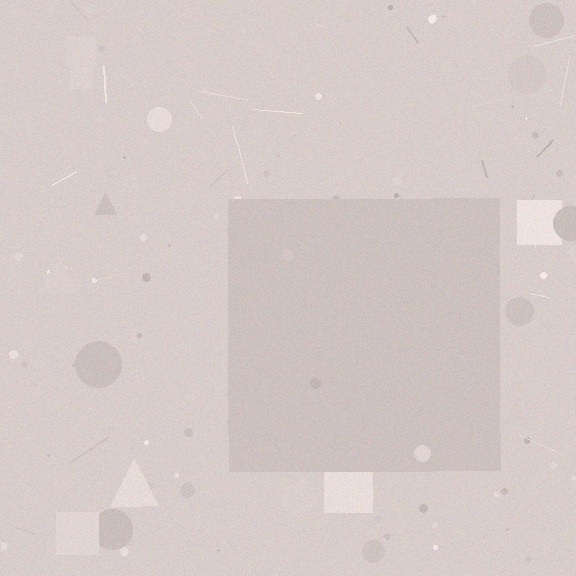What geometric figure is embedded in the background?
A square is embedded in the background.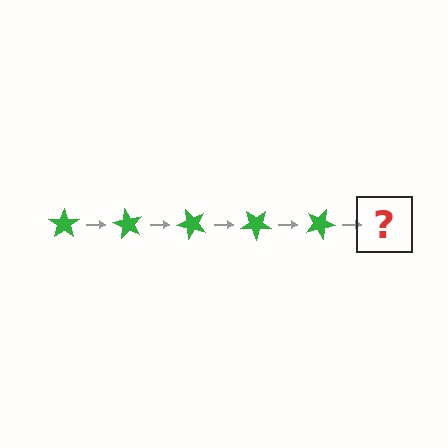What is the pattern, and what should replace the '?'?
The pattern is that the star rotates 60 degrees each step. The '?' should be a green star rotated 300 degrees.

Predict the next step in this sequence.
The next step is a green star rotated 300 degrees.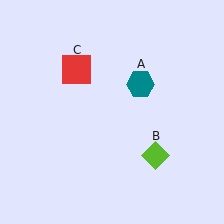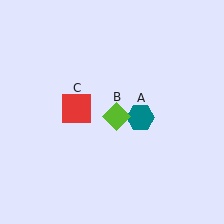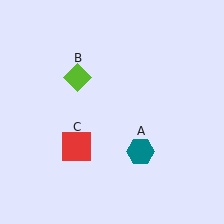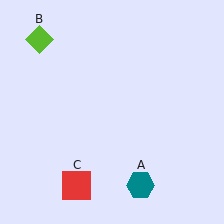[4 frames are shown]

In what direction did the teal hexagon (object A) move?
The teal hexagon (object A) moved down.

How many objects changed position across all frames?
3 objects changed position: teal hexagon (object A), lime diamond (object B), red square (object C).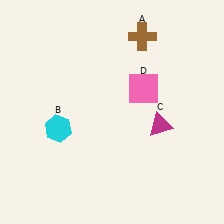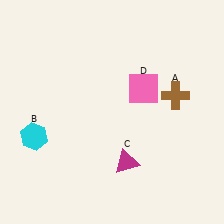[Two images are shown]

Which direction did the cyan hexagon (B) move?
The cyan hexagon (B) moved left.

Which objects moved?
The objects that moved are: the brown cross (A), the cyan hexagon (B), the magenta triangle (C).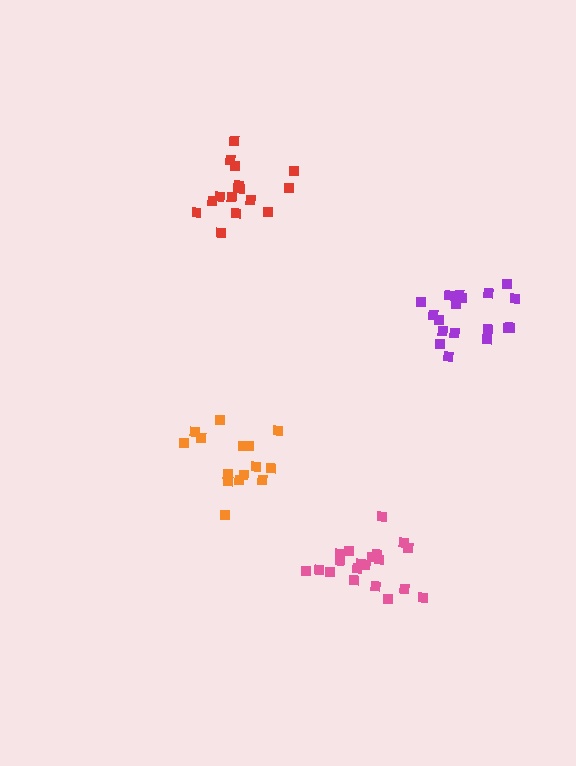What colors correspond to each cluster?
The clusters are colored: orange, red, pink, purple.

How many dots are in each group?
Group 1: 15 dots, Group 2: 16 dots, Group 3: 20 dots, Group 4: 18 dots (69 total).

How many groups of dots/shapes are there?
There are 4 groups.